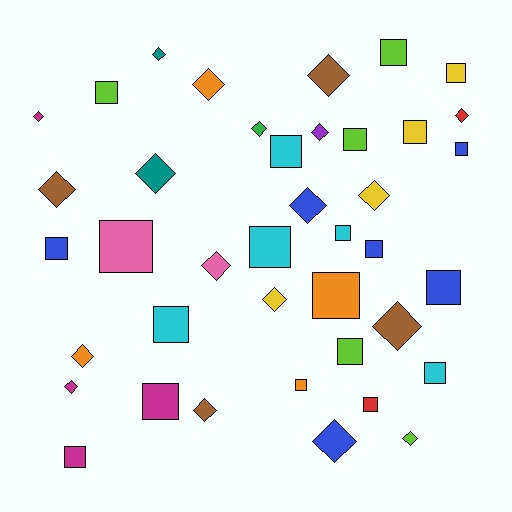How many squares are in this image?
There are 21 squares.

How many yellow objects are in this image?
There are 4 yellow objects.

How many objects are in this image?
There are 40 objects.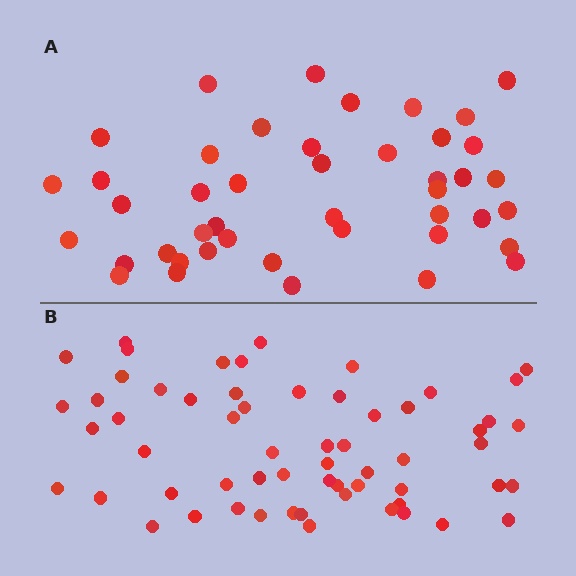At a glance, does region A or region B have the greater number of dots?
Region B (the bottom region) has more dots.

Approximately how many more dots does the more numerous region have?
Region B has approximately 15 more dots than region A.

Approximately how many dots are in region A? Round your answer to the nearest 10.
About 40 dots. (The exact count is 44, which rounds to 40.)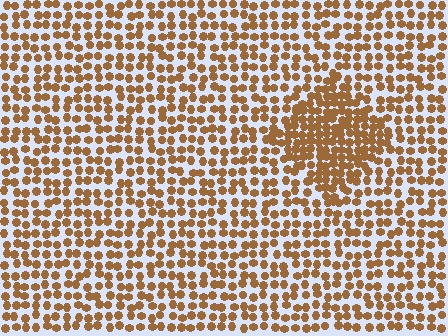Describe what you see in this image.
The image contains small brown elements arranged at two different densities. A diamond-shaped region is visible where the elements are more densely packed than the surrounding area.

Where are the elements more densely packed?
The elements are more densely packed inside the diamond boundary.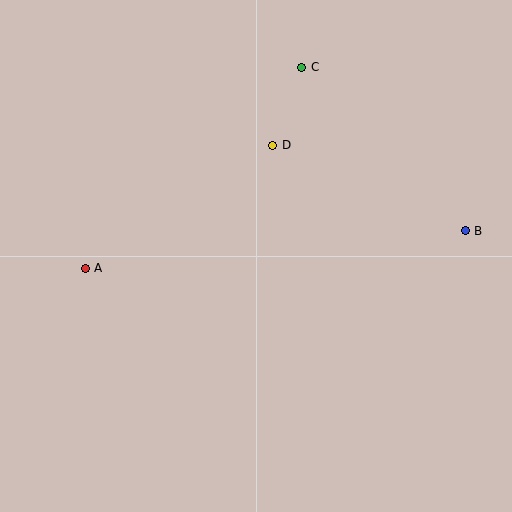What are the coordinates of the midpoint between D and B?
The midpoint between D and B is at (369, 188).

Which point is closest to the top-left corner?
Point A is closest to the top-left corner.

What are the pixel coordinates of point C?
Point C is at (302, 67).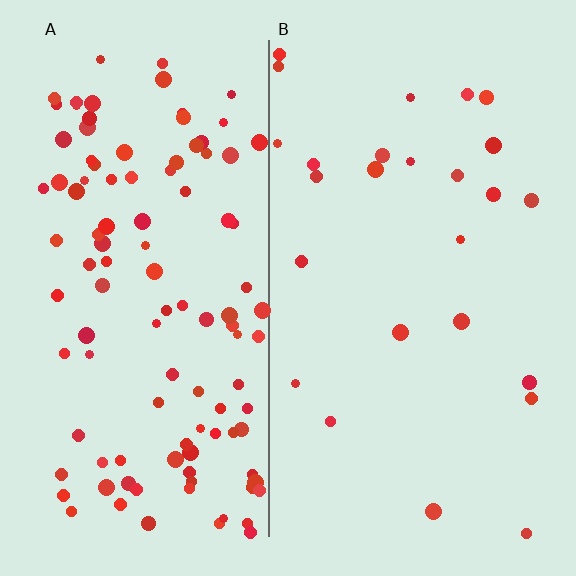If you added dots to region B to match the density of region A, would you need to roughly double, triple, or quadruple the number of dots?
Approximately quadruple.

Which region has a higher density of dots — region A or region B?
A (the left).